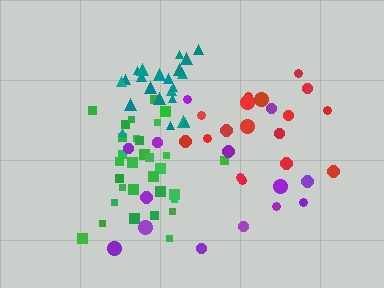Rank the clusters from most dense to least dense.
teal, green, red, purple.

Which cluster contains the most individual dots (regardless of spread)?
Green (31).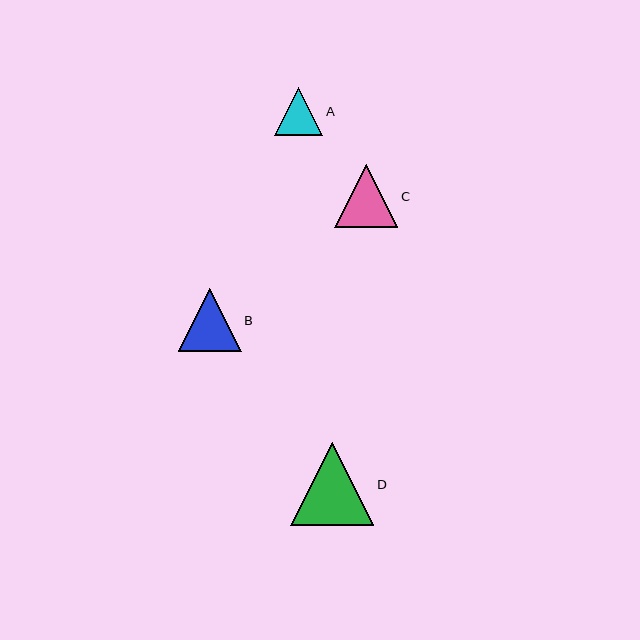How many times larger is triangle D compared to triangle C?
Triangle D is approximately 1.3 times the size of triangle C.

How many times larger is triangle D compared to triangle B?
Triangle D is approximately 1.3 times the size of triangle B.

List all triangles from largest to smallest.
From largest to smallest: D, C, B, A.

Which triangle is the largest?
Triangle D is the largest with a size of approximately 83 pixels.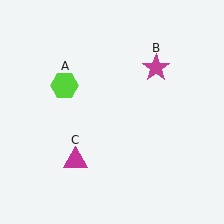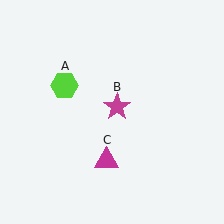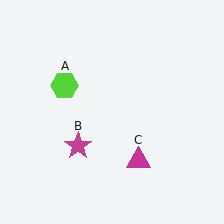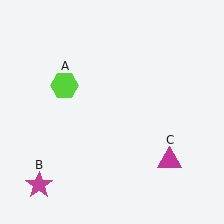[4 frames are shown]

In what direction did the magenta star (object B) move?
The magenta star (object B) moved down and to the left.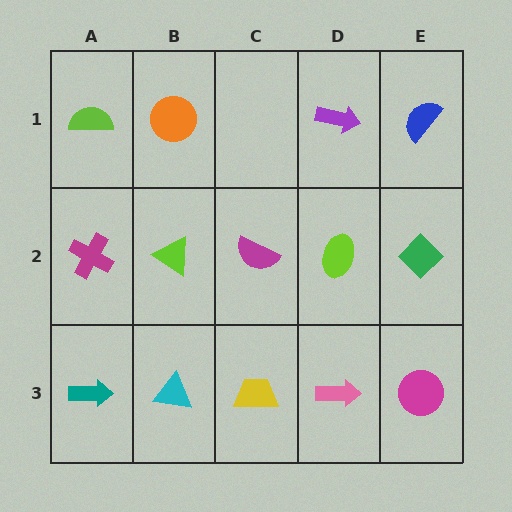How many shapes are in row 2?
5 shapes.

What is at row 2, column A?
A magenta cross.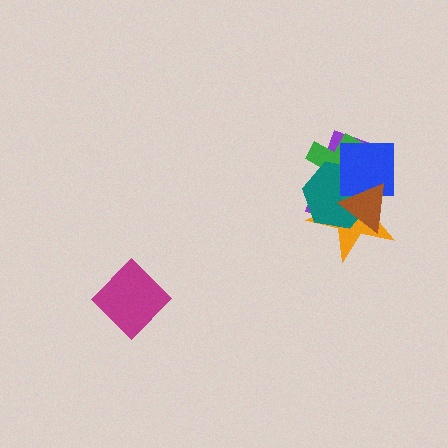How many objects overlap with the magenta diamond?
0 objects overlap with the magenta diamond.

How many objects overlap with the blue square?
5 objects overlap with the blue square.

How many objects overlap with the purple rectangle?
5 objects overlap with the purple rectangle.